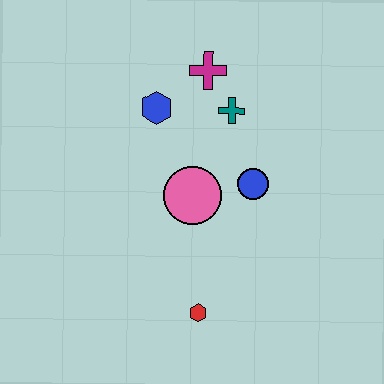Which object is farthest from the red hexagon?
The magenta cross is farthest from the red hexagon.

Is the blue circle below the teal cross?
Yes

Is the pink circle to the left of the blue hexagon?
No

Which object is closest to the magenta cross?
The teal cross is closest to the magenta cross.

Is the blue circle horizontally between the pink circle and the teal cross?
No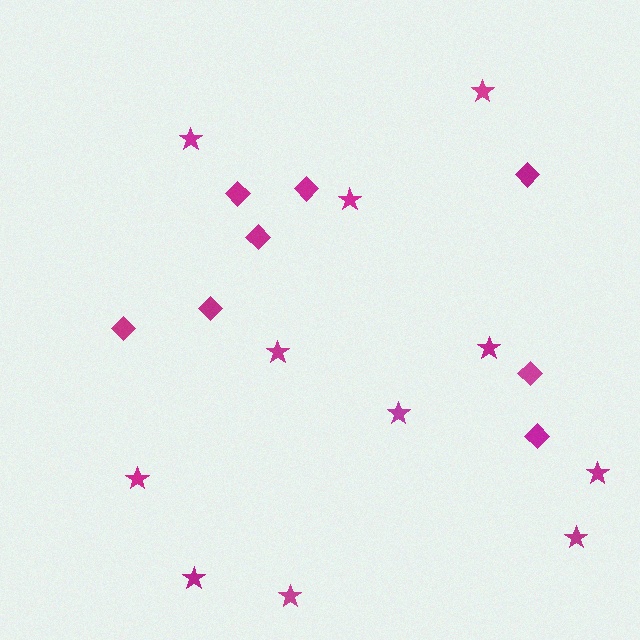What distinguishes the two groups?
There are 2 groups: one group of stars (11) and one group of diamonds (8).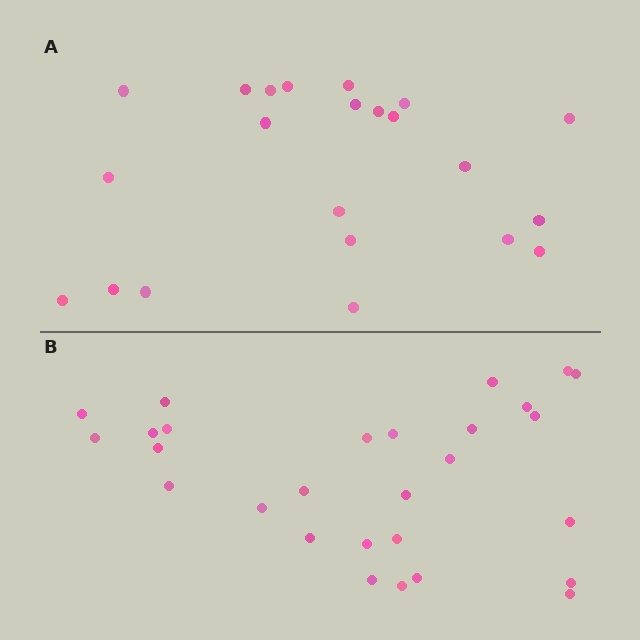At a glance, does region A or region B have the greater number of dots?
Region B (the bottom region) has more dots.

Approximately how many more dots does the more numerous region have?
Region B has about 6 more dots than region A.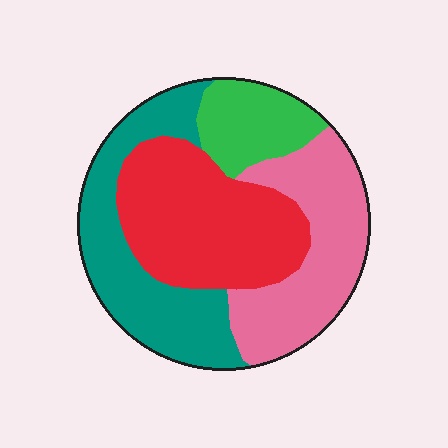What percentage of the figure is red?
Red takes up between a sixth and a third of the figure.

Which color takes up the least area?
Green, at roughly 15%.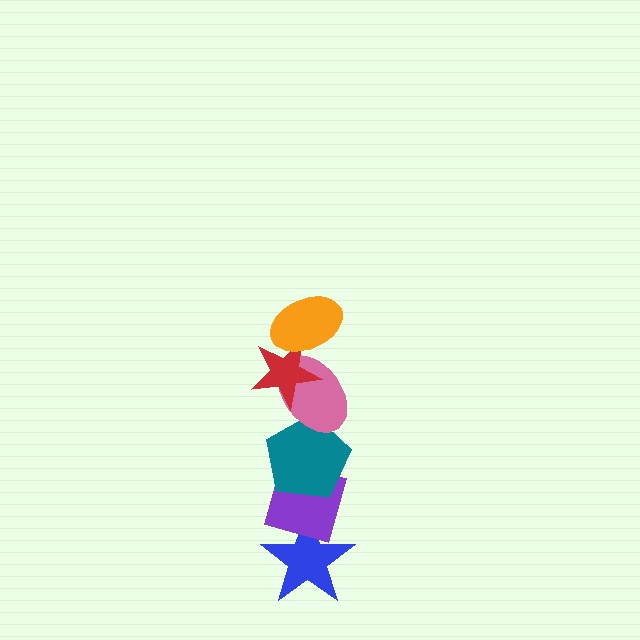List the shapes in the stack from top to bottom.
From top to bottom: the orange ellipse, the red star, the pink ellipse, the teal pentagon, the purple diamond, the blue star.